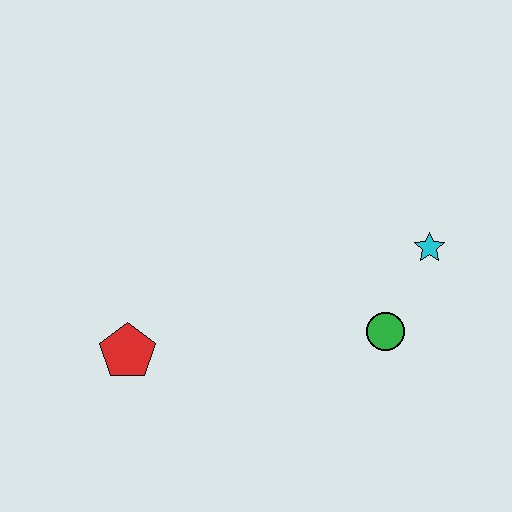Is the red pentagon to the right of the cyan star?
No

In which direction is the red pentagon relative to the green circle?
The red pentagon is to the left of the green circle.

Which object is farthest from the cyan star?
The red pentagon is farthest from the cyan star.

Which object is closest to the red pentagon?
The green circle is closest to the red pentagon.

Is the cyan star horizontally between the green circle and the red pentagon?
No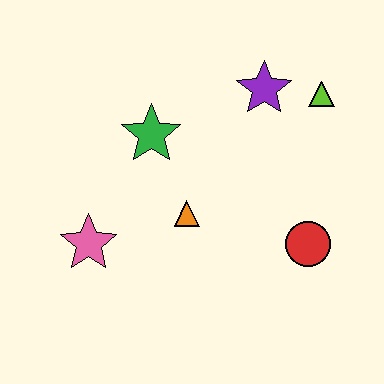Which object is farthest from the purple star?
The pink star is farthest from the purple star.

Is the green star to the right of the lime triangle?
No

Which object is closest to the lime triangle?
The purple star is closest to the lime triangle.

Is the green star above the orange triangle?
Yes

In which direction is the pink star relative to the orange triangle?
The pink star is to the left of the orange triangle.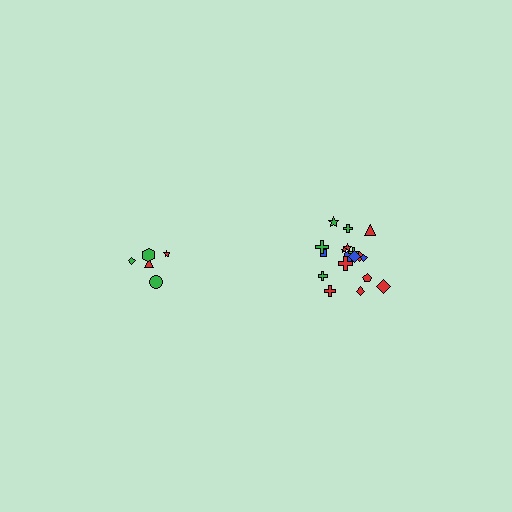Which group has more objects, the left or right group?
The right group.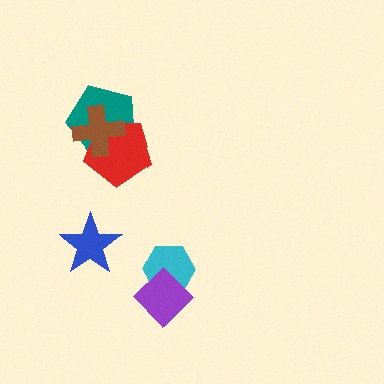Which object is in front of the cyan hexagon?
The purple diamond is in front of the cyan hexagon.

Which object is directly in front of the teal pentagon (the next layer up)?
The red pentagon is directly in front of the teal pentagon.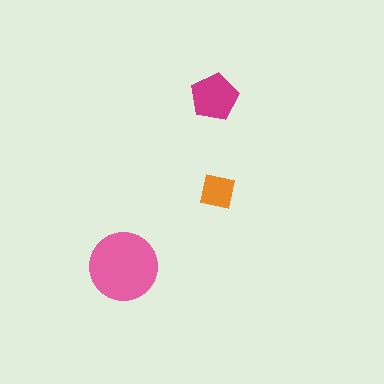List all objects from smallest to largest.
The orange square, the magenta pentagon, the pink circle.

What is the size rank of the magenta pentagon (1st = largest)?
2nd.